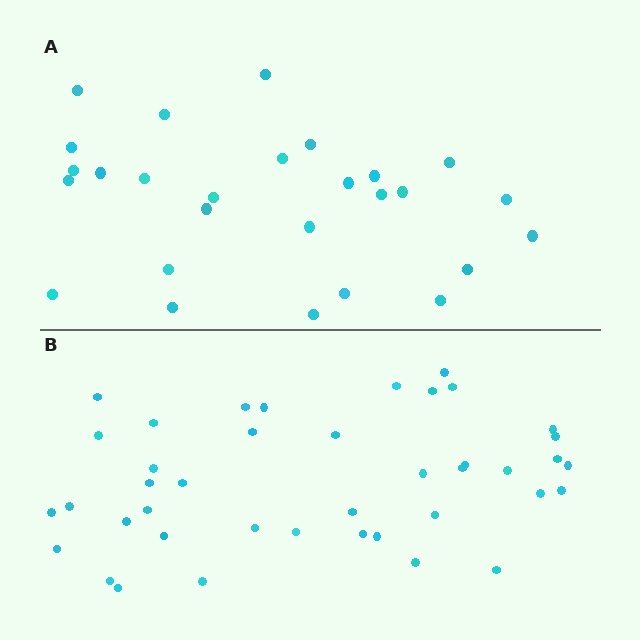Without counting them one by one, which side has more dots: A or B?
Region B (the bottom region) has more dots.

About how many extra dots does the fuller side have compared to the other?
Region B has approximately 15 more dots than region A.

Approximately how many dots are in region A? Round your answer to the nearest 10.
About 30 dots. (The exact count is 27, which rounds to 30.)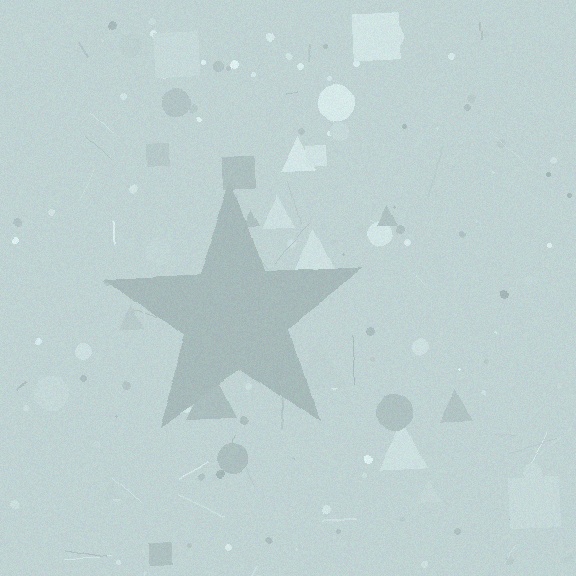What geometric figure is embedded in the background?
A star is embedded in the background.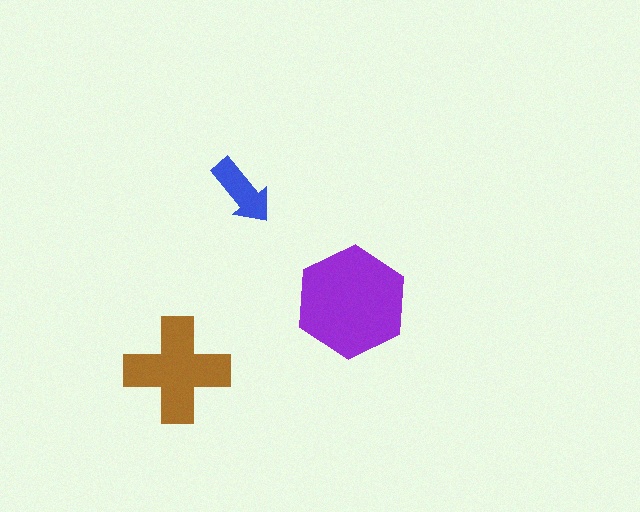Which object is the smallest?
The blue arrow.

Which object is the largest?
The purple hexagon.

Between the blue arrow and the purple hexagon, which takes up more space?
The purple hexagon.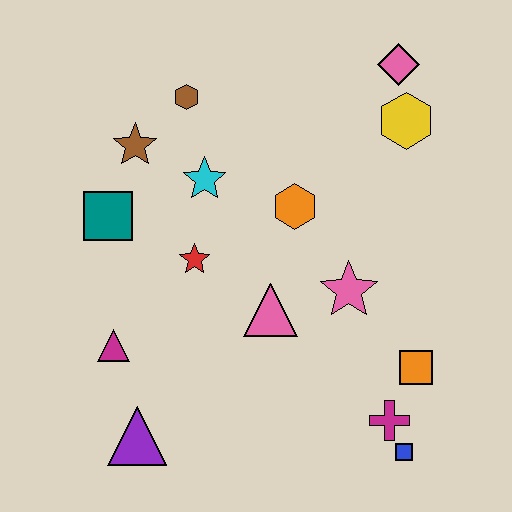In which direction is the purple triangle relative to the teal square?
The purple triangle is below the teal square.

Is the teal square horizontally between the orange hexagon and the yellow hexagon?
No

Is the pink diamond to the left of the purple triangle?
No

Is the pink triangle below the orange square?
No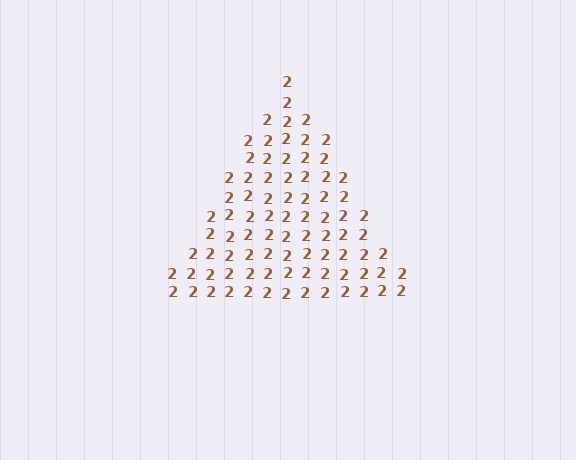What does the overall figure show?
The overall figure shows a triangle.